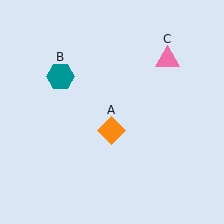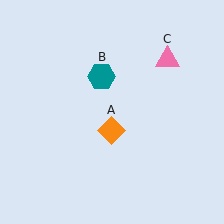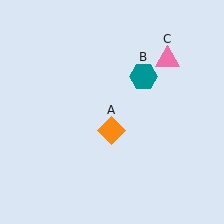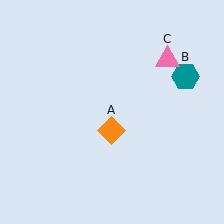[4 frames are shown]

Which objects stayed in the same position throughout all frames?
Orange diamond (object A) and pink triangle (object C) remained stationary.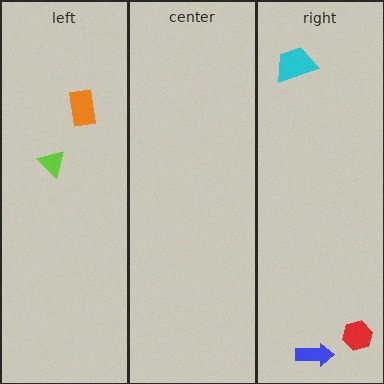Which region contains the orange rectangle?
The left region.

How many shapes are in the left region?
2.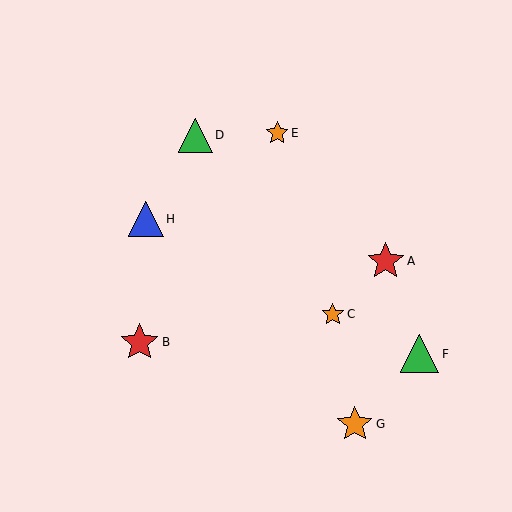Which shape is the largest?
The red star (labeled B) is the largest.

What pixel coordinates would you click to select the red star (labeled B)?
Click at (139, 342) to select the red star B.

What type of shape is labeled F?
Shape F is a green triangle.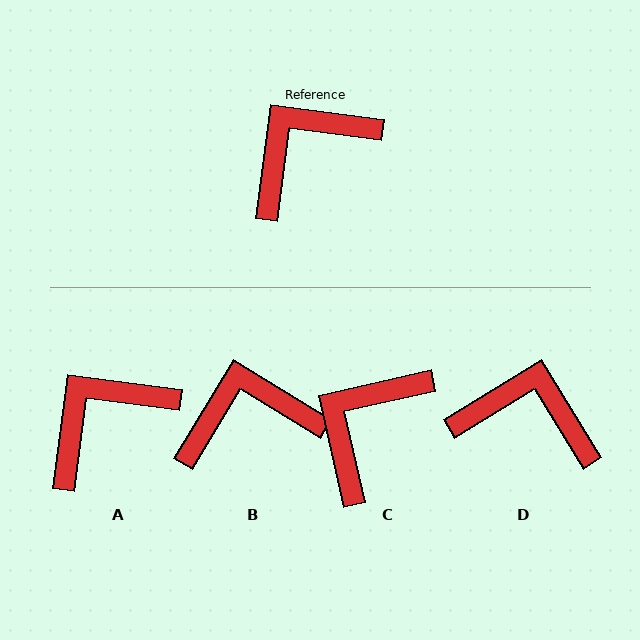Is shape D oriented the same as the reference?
No, it is off by about 51 degrees.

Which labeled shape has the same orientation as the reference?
A.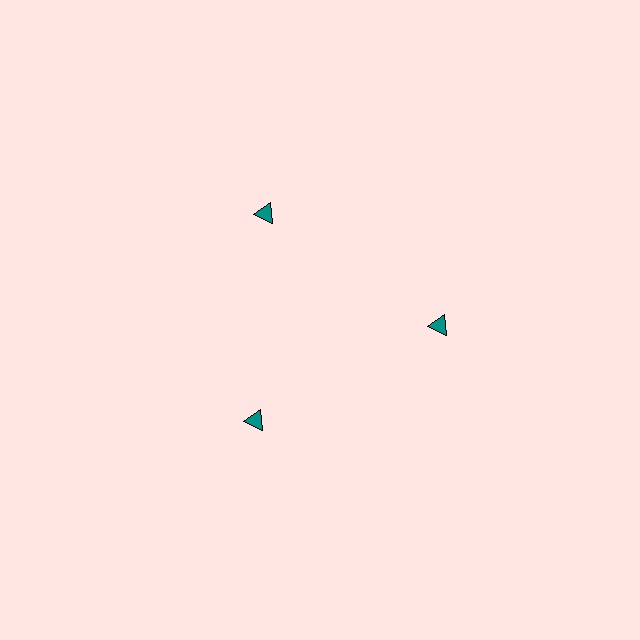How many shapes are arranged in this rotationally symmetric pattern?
There are 3 shapes, arranged in 3 groups of 1.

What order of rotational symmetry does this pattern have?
This pattern has 3-fold rotational symmetry.